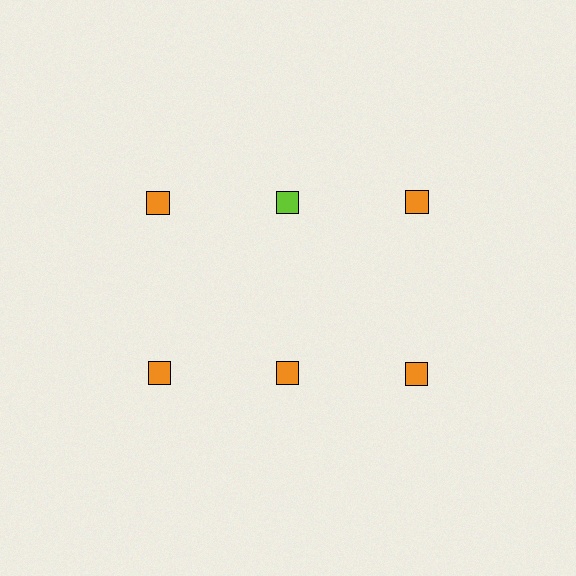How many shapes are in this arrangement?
There are 6 shapes arranged in a grid pattern.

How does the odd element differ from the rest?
It has a different color: lime instead of orange.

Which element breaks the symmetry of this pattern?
The lime square in the top row, second from left column breaks the symmetry. All other shapes are orange squares.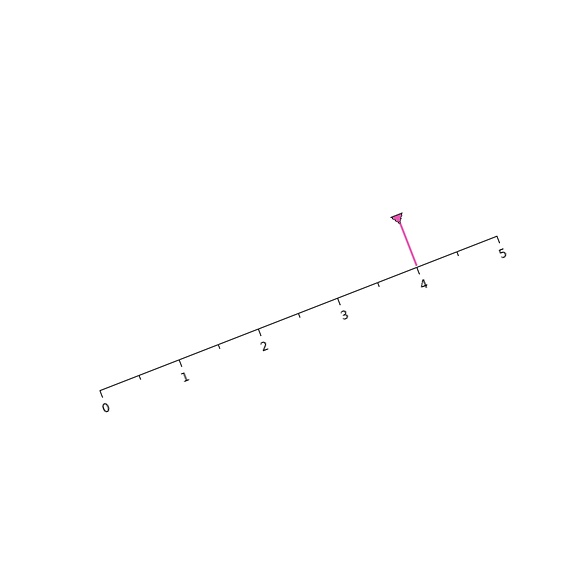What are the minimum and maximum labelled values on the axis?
The axis runs from 0 to 5.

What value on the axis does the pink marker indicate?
The marker indicates approximately 4.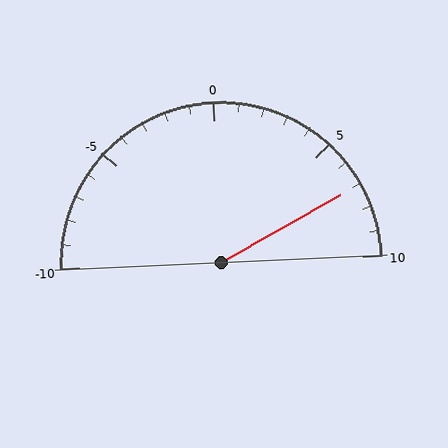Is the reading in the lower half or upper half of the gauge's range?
The reading is in the upper half of the range (-10 to 10).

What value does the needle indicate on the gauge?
The needle indicates approximately 7.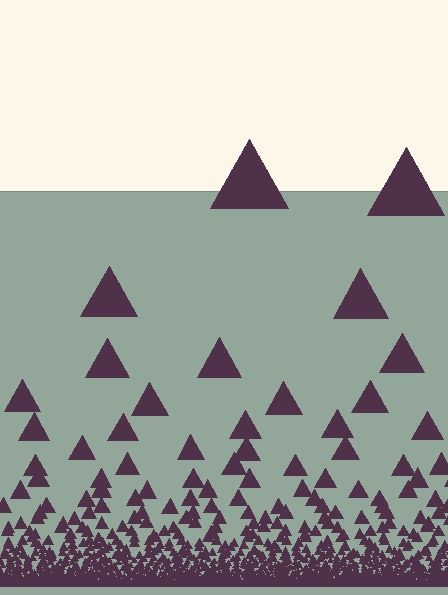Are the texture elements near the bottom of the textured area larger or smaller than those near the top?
Smaller. The gradient is inverted — elements near the bottom are smaller and denser.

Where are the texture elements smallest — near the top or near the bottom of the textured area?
Near the bottom.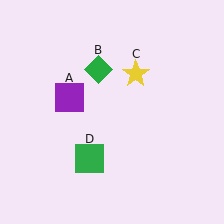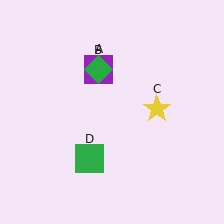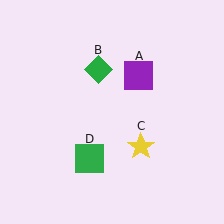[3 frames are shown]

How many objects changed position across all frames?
2 objects changed position: purple square (object A), yellow star (object C).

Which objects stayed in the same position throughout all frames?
Green diamond (object B) and green square (object D) remained stationary.